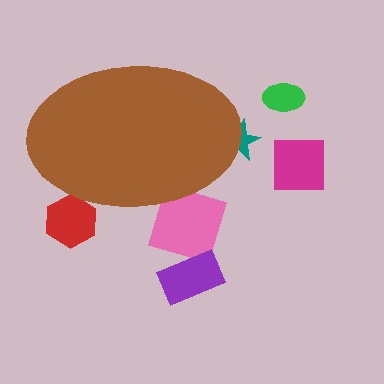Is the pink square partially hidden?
Yes, the pink square is partially hidden behind the brown ellipse.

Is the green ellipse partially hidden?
No, the green ellipse is fully visible.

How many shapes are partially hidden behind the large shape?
3 shapes are partially hidden.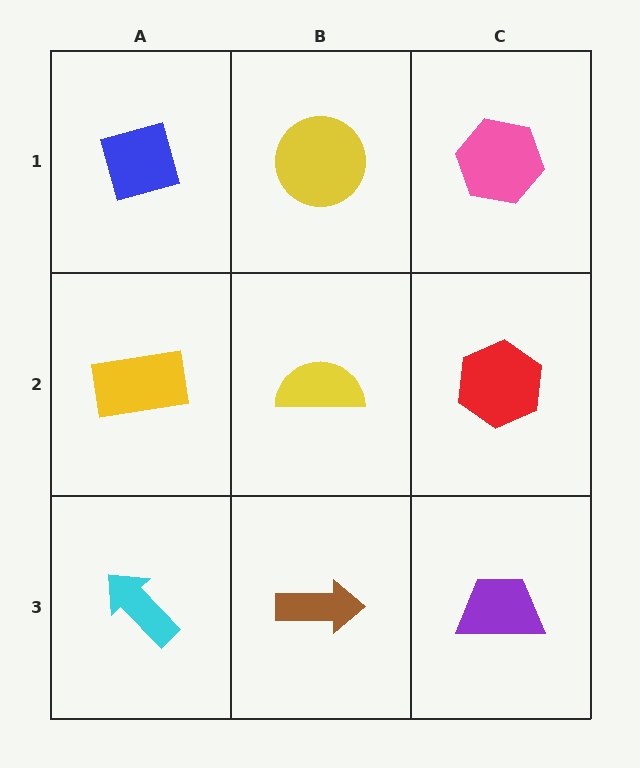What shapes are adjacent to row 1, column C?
A red hexagon (row 2, column C), a yellow circle (row 1, column B).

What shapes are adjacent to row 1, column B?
A yellow semicircle (row 2, column B), a blue diamond (row 1, column A), a pink hexagon (row 1, column C).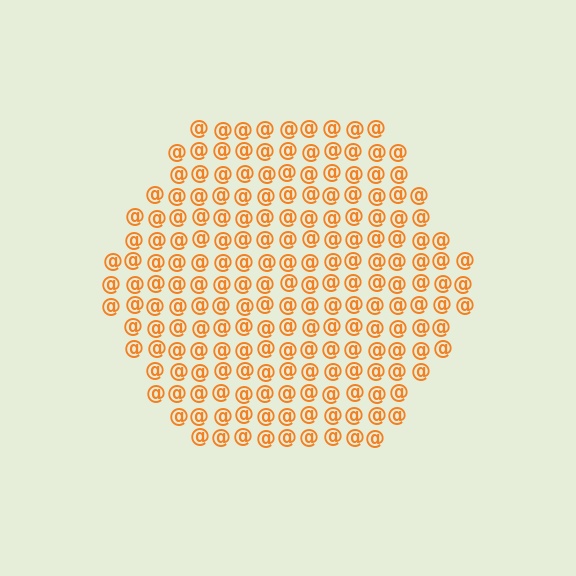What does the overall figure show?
The overall figure shows a hexagon.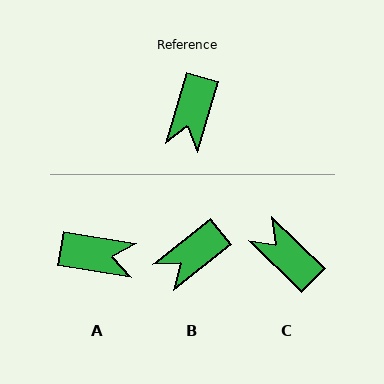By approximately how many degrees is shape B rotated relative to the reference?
Approximately 35 degrees clockwise.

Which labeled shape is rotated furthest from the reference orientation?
C, about 118 degrees away.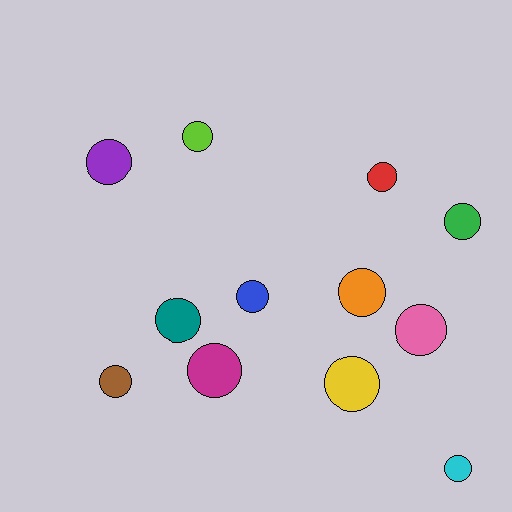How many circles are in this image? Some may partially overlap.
There are 12 circles.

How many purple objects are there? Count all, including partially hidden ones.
There is 1 purple object.